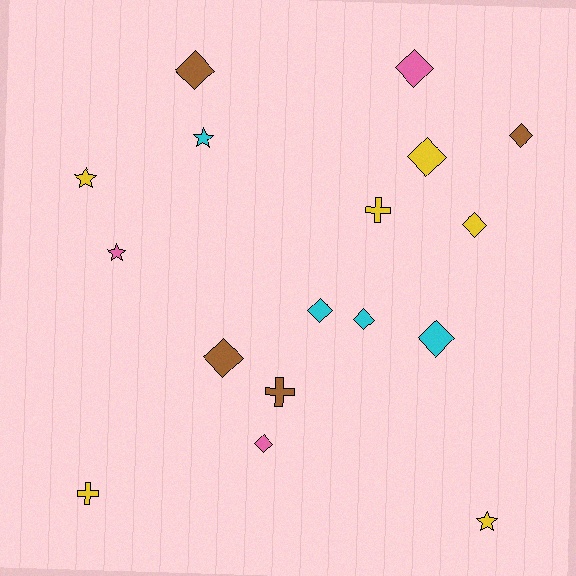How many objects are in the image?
There are 17 objects.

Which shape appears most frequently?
Diamond, with 10 objects.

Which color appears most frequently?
Yellow, with 6 objects.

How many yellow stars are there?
There are 2 yellow stars.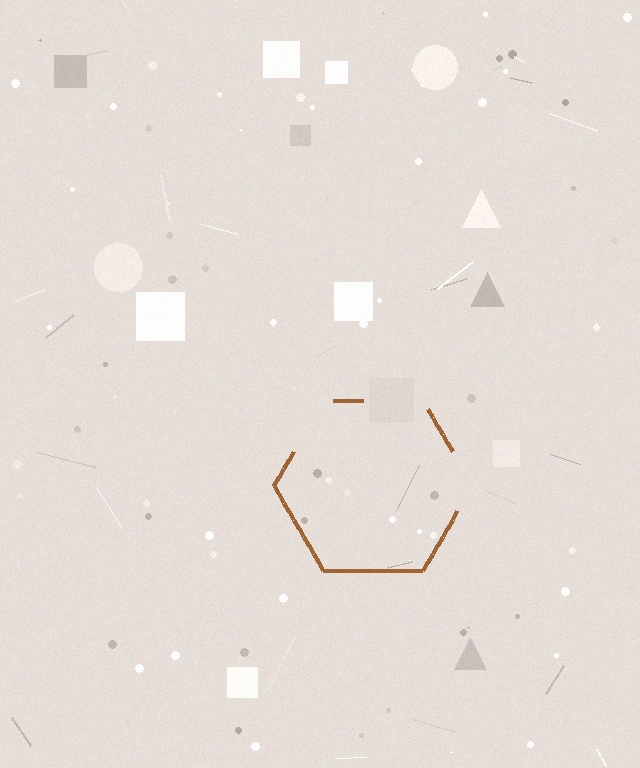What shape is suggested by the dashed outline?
The dashed outline suggests a hexagon.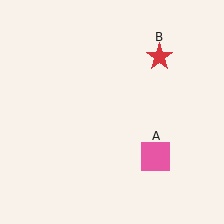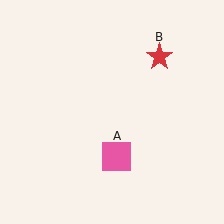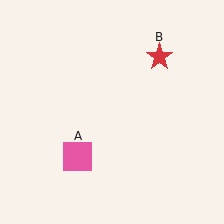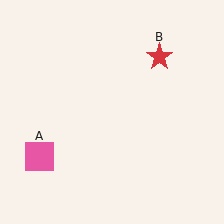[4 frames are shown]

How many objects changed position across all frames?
1 object changed position: pink square (object A).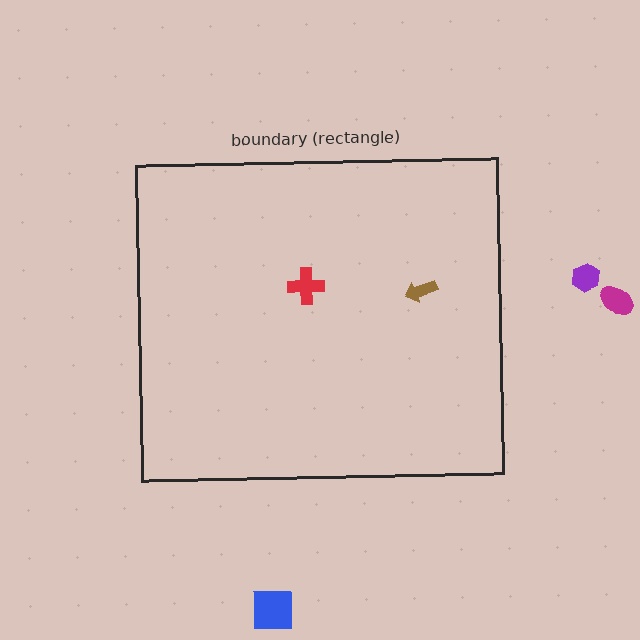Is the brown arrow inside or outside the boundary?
Inside.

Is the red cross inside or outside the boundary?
Inside.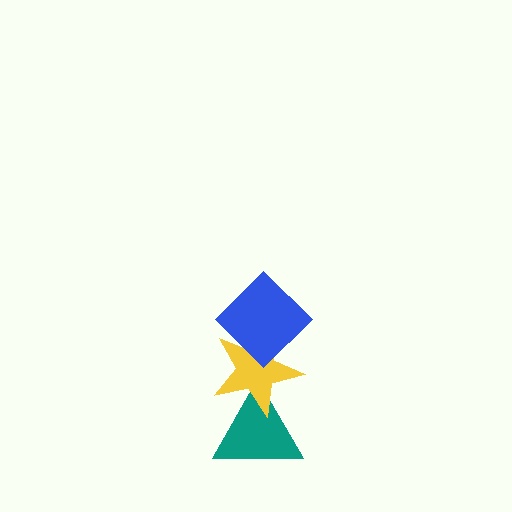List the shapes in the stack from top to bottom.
From top to bottom: the blue diamond, the yellow star, the teal triangle.